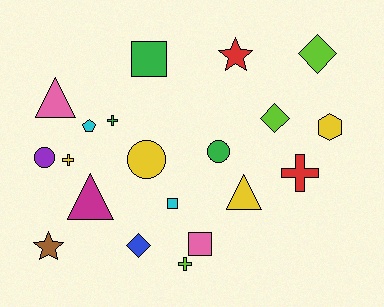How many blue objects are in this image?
There is 1 blue object.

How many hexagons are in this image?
There is 1 hexagon.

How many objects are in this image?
There are 20 objects.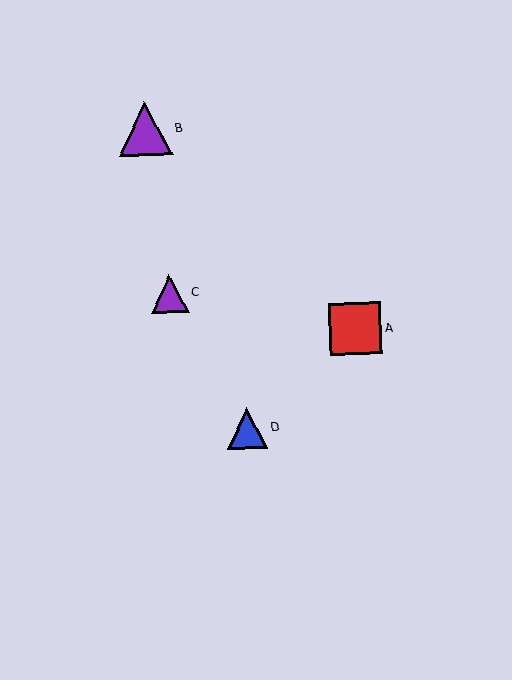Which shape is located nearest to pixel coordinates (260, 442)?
The blue triangle (labeled D) at (247, 428) is nearest to that location.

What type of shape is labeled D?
Shape D is a blue triangle.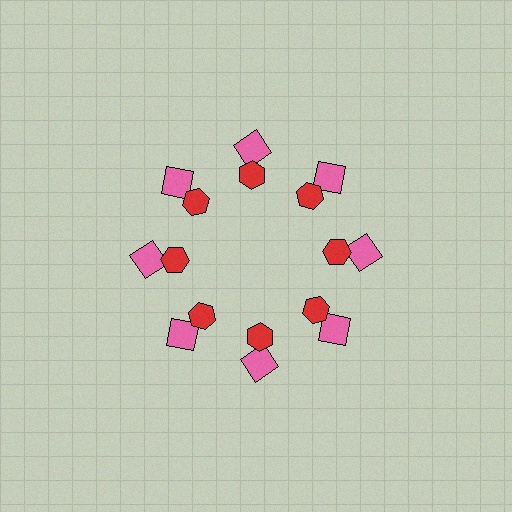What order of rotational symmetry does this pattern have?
This pattern has 8-fold rotational symmetry.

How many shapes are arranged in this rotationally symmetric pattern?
There are 16 shapes, arranged in 8 groups of 2.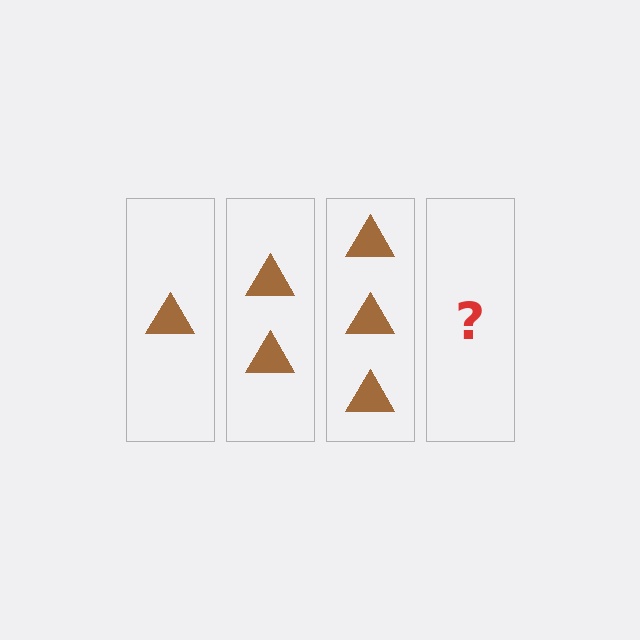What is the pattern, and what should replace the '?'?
The pattern is that each step adds one more triangle. The '?' should be 4 triangles.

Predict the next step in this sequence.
The next step is 4 triangles.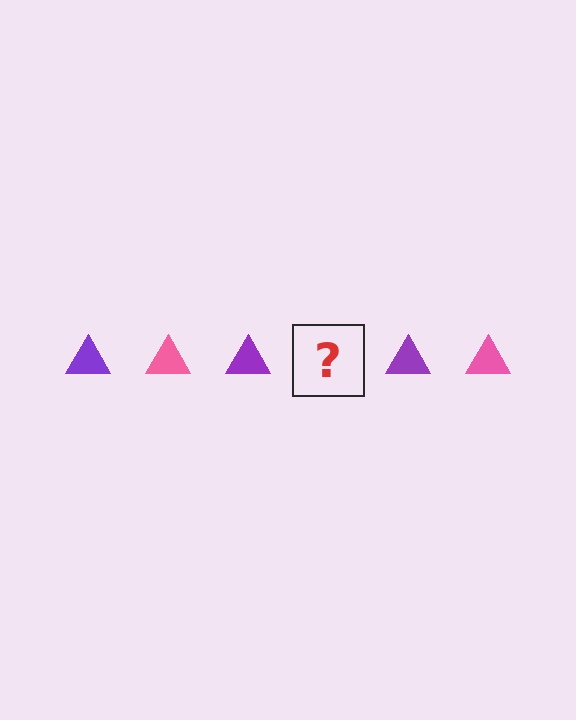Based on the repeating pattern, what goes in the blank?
The blank should be a pink triangle.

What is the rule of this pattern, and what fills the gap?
The rule is that the pattern cycles through purple, pink triangles. The gap should be filled with a pink triangle.